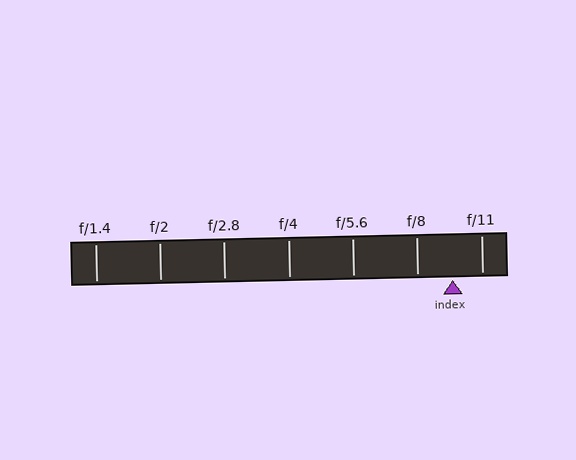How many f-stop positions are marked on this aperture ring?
There are 7 f-stop positions marked.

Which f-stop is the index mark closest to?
The index mark is closest to f/11.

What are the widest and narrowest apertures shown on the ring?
The widest aperture shown is f/1.4 and the narrowest is f/11.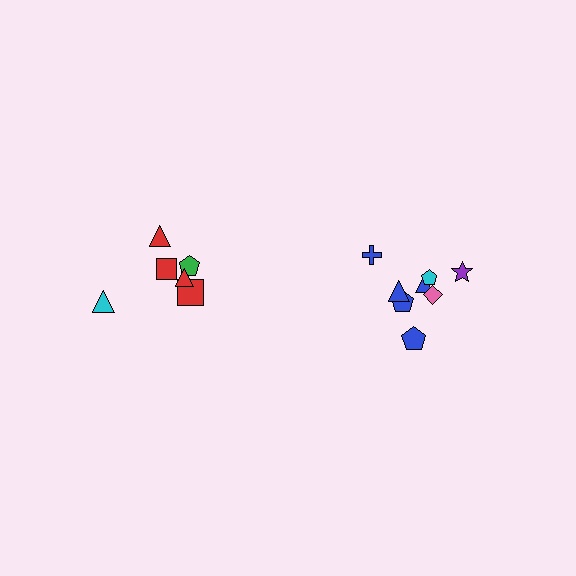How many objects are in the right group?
There are 8 objects.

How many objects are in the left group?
There are 6 objects.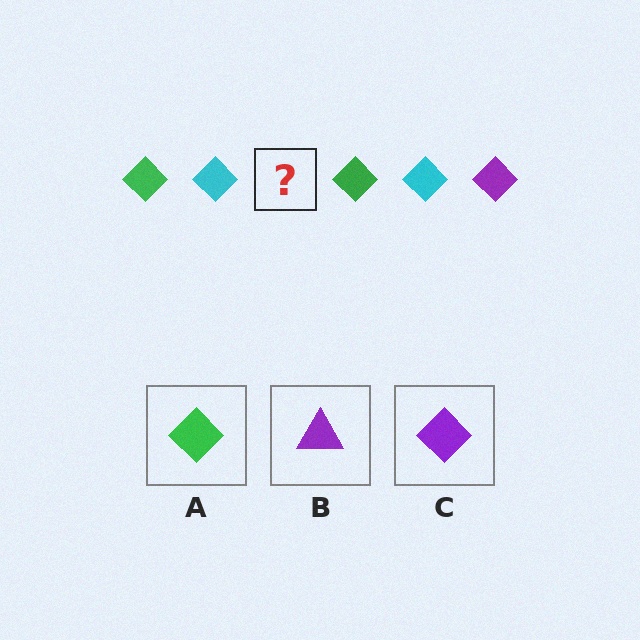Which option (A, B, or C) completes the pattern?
C.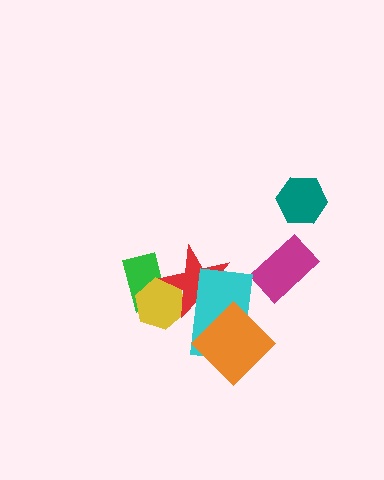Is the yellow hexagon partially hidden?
Yes, it is partially covered by another shape.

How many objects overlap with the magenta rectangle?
0 objects overlap with the magenta rectangle.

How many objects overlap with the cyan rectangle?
3 objects overlap with the cyan rectangle.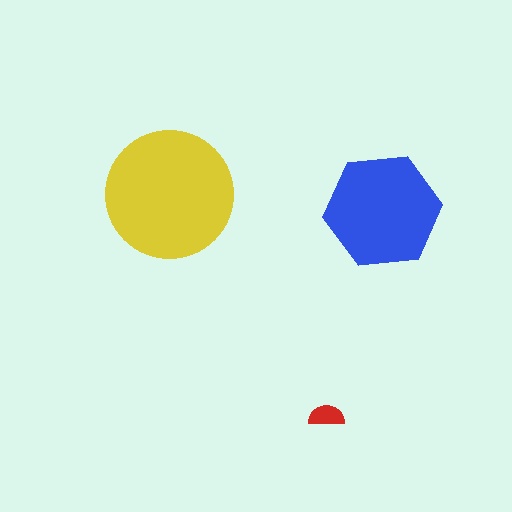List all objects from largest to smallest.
The yellow circle, the blue hexagon, the red semicircle.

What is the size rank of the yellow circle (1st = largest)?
1st.